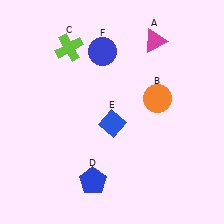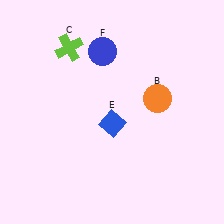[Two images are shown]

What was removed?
The magenta triangle (A), the blue pentagon (D) were removed in Image 2.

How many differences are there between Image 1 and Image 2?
There are 2 differences between the two images.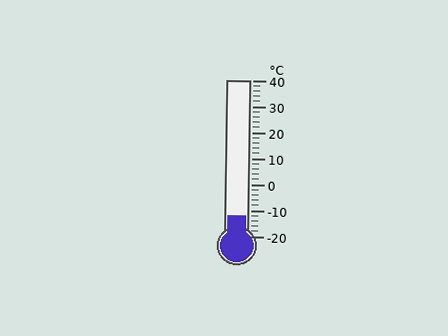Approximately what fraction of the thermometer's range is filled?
The thermometer is filled to approximately 15% of its range.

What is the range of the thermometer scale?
The thermometer scale ranges from -20°C to 40°C.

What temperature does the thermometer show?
The thermometer shows approximately -12°C.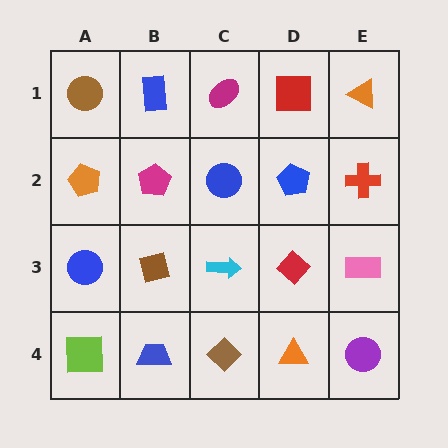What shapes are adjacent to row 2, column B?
A blue rectangle (row 1, column B), a brown square (row 3, column B), an orange pentagon (row 2, column A), a blue circle (row 2, column C).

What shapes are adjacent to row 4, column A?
A blue circle (row 3, column A), a blue trapezoid (row 4, column B).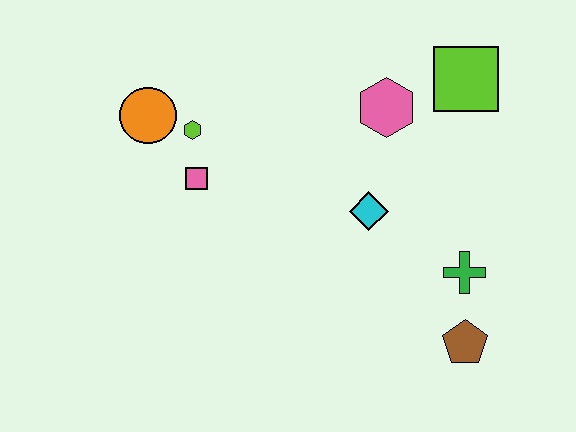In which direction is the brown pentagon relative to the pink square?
The brown pentagon is to the right of the pink square.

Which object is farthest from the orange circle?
The brown pentagon is farthest from the orange circle.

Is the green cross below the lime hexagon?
Yes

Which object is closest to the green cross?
The brown pentagon is closest to the green cross.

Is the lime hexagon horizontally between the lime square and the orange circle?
Yes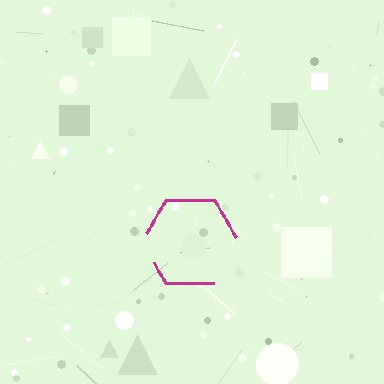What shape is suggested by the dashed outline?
The dashed outline suggests a hexagon.